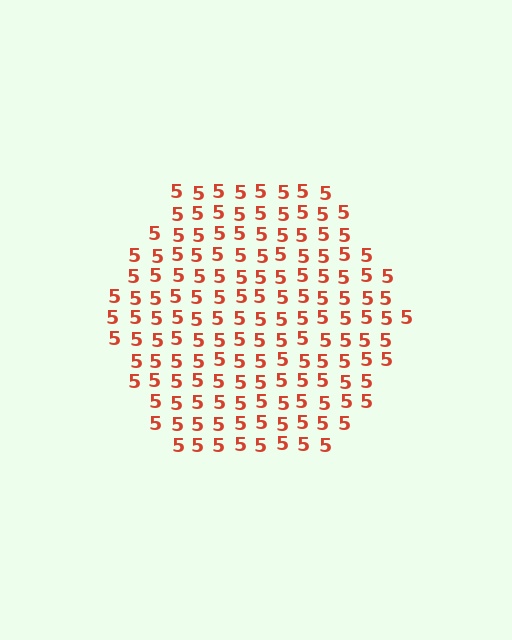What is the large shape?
The large shape is a hexagon.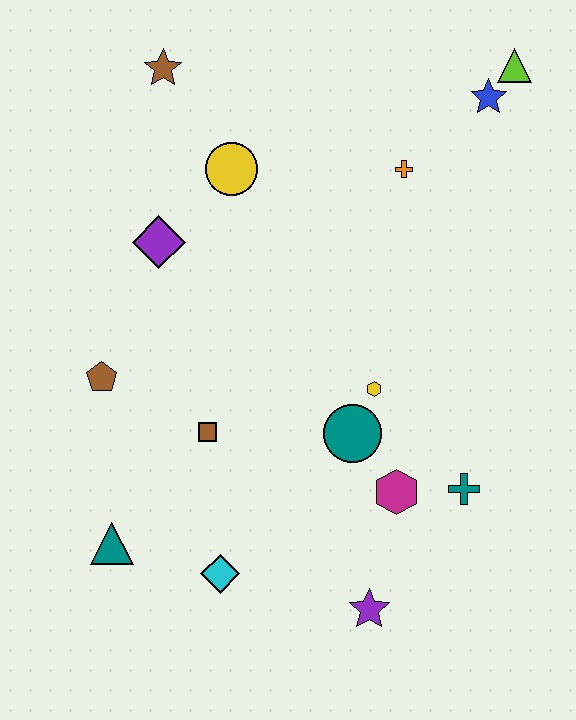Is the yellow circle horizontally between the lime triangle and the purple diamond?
Yes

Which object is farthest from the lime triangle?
The teal triangle is farthest from the lime triangle.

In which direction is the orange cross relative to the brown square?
The orange cross is above the brown square.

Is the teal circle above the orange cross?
No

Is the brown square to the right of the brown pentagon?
Yes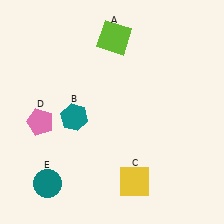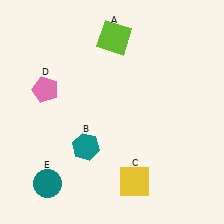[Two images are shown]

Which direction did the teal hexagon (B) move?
The teal hexagon (B) moved down.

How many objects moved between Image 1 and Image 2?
2 objects moved between the two images.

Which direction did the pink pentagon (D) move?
The pink pentagon (D) moved up.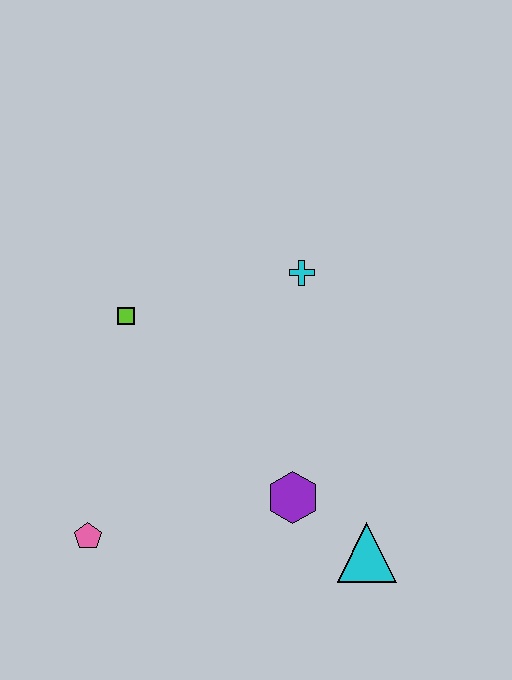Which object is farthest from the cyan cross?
The pink pentagon is farthest from the cyan cross.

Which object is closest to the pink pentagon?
The purple hexagon is closest to the pink pentagon.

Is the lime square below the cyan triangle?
No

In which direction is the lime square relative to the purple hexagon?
The lime square is above the purple hexagon.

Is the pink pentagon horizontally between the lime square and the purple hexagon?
No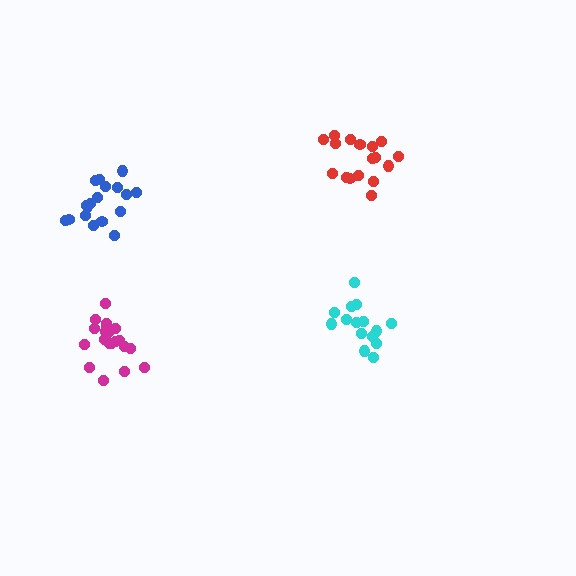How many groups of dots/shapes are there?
There are 4 groups.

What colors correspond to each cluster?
The clusters are colored: cyan, red, magenta, blue.